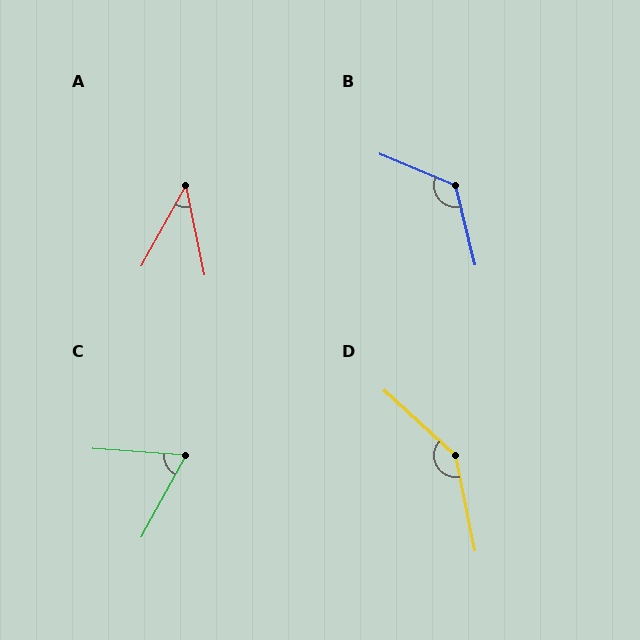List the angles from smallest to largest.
A (41°), C (65°), B (127°), D (144°).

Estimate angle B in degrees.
Approximately 127 degrees.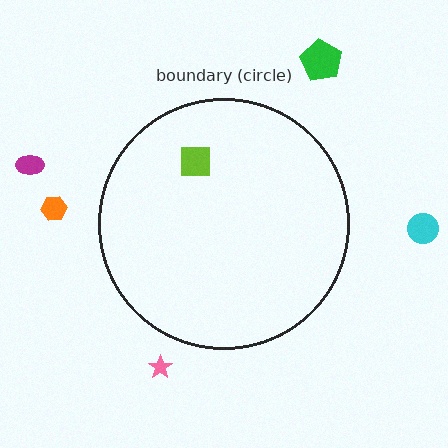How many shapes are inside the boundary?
1 inside, 5 outside.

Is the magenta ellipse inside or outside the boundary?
Outside.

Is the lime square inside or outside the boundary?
Inside.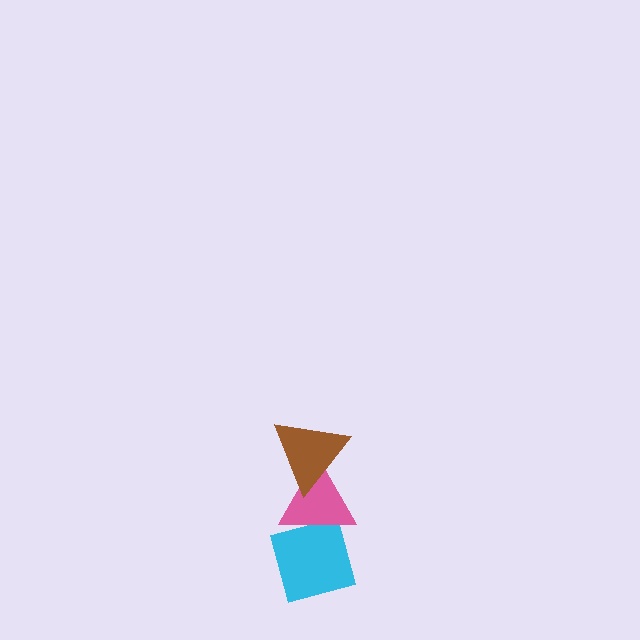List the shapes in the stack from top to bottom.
From top to bottom: the brown triangle, the pink triangle, the cyan diamond.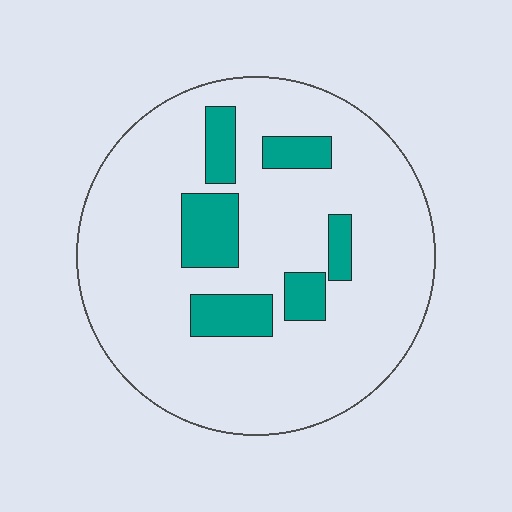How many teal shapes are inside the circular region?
6.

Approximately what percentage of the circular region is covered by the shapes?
Approximately 15%.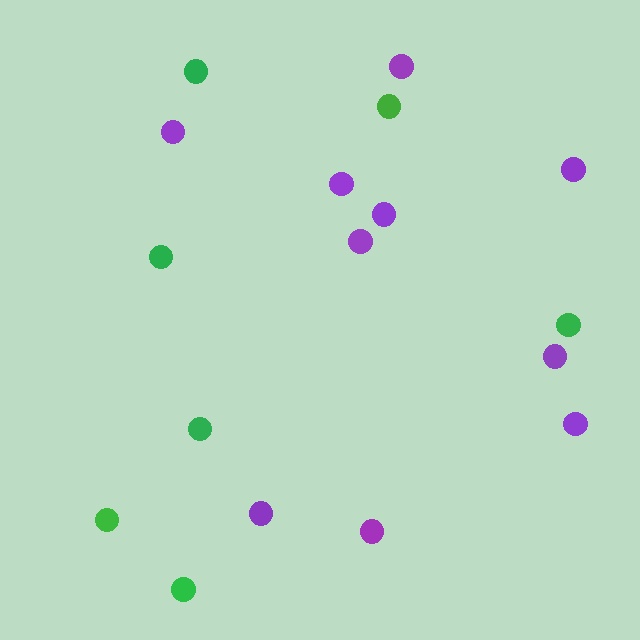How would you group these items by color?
There are 2 groups: one group of green circles (7) and one group of purple circles (10).